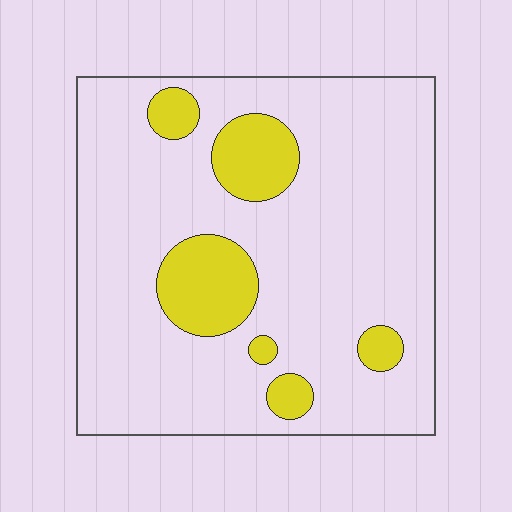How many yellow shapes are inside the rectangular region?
6.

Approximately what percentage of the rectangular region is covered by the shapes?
Approximately 15%.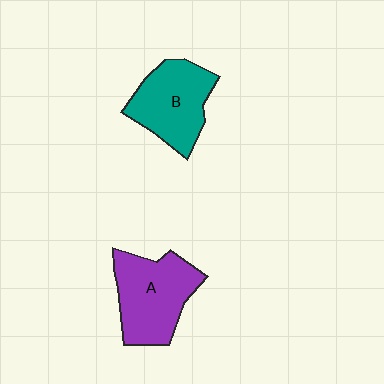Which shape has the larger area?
Shape A (purple).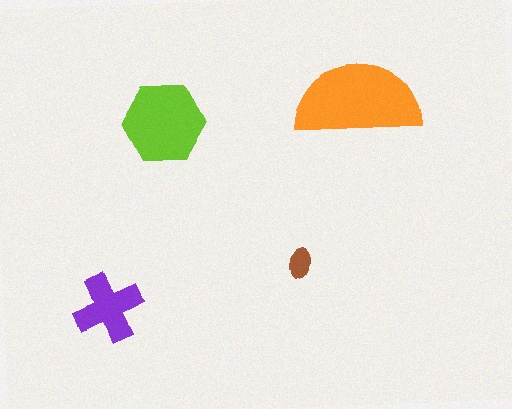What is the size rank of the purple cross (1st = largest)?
3rd.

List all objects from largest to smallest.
The orange semicircle, the lime hexagon, the purple cross, the brown ellipse.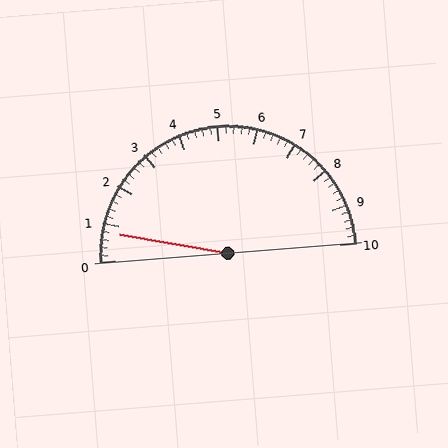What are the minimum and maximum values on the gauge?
The gauge ranges from 0 to 10.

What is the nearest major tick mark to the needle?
The nearest major tick mark is 1.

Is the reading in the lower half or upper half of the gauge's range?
The reading is in the lower half of the range (0 to 10).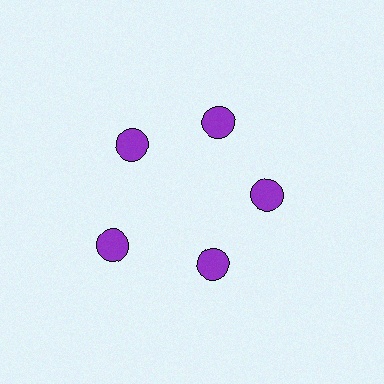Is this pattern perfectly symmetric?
No. The 5 purple circles are arranged in a ring, but one element near the 8 o'clock position is pushed outward from the center, breaking the 5-fold rotational symmetry.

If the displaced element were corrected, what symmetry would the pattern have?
It would have 5-fold rotational symmetry — the pattern would map onto itself every 72 degrees.